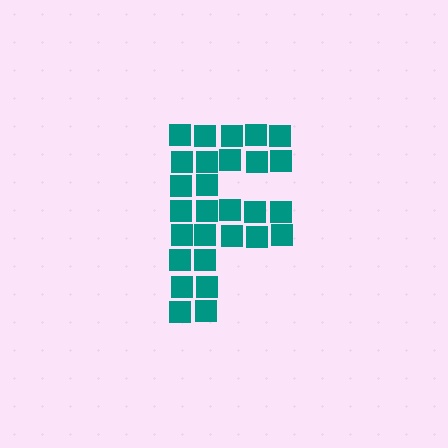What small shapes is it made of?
It is made of small squares.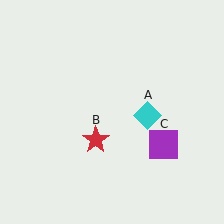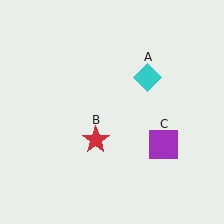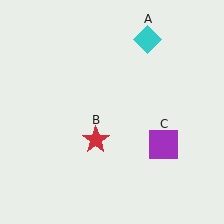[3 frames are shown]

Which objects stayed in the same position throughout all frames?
Red star (object B) and purple square (object C) remained stationary.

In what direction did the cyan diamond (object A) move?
The cyan diamond (object A) moved up.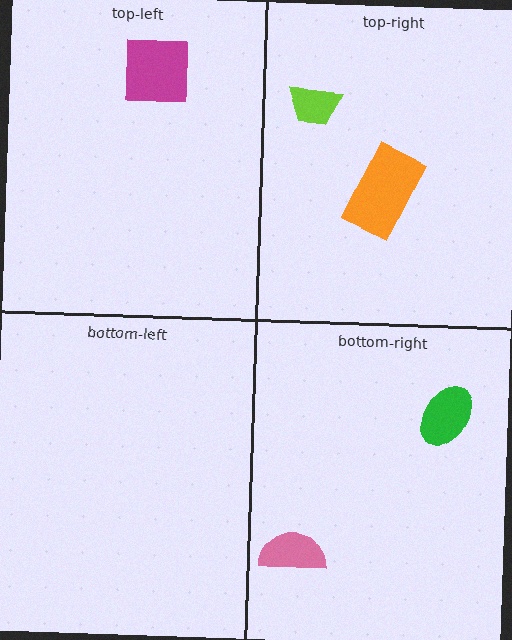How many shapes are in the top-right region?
2.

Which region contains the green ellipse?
The bottom-right region.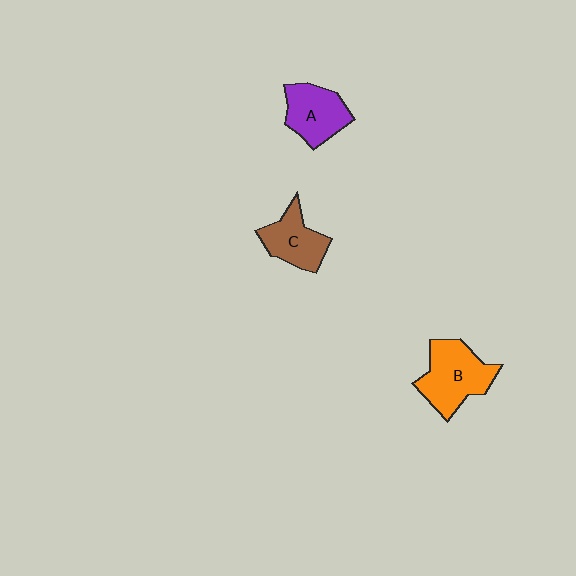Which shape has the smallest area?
Shape C (brown).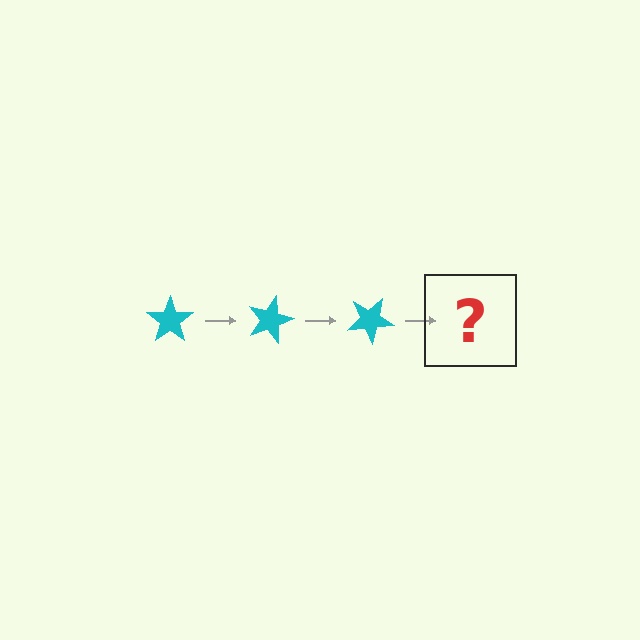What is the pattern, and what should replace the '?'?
The pattern is that the star rotates 15 degrees each step. The '?' should be a cyan star rotated 45 degrees.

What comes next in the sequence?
The next element should be a cyan star rotated 45 degrees.